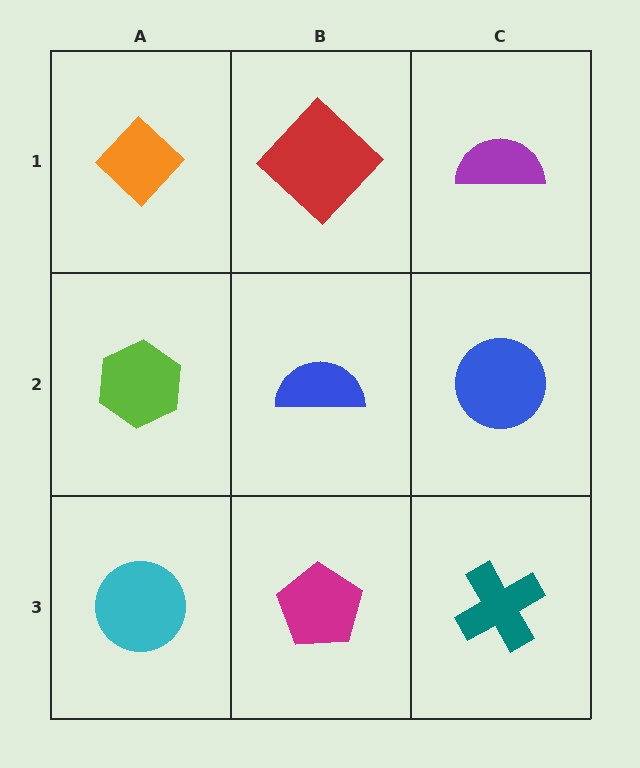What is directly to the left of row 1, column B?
An orange diamond.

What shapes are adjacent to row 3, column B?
A blue semicircle (row 2, column B), a cyan circle (row 3, column A), a teal cross (row 3, column C).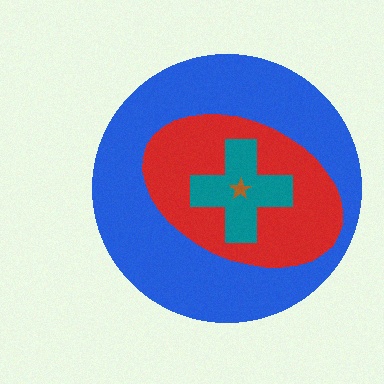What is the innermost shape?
The brown star.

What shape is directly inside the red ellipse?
The teal cross.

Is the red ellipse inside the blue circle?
Yes.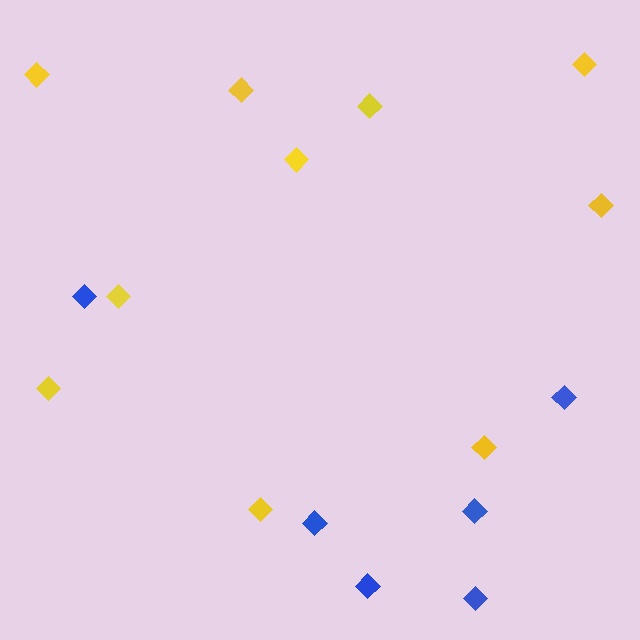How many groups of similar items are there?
There are 2 groups: one group of blue diamonds (6) and one group of yellow diamonds (10).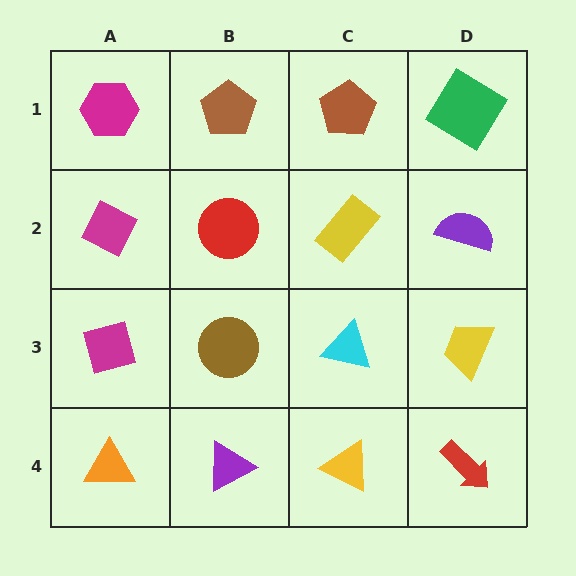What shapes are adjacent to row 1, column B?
A red circle (row 2, column B), a magenta hexagon (row 1, column A), a brown pentagon (row 1, column C).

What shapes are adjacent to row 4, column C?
A cyan triangle (row 3, column C), a purple triangle (row 4, column B), a red arrow (row 4, column D).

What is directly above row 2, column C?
A brown pentagon.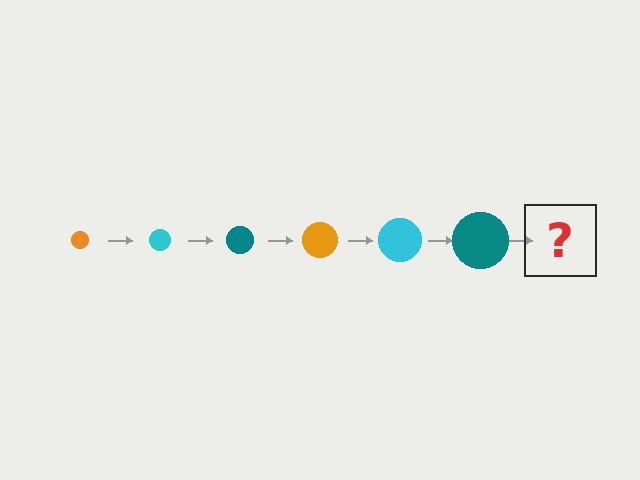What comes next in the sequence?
The next element should be an orange circle, larger than the previous one.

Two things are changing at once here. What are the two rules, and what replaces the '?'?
The two rules are that the circle grows larger each step and the color cycles through orange, cyan, and teal. The '?' should be an orange circle, larger than the previous one.